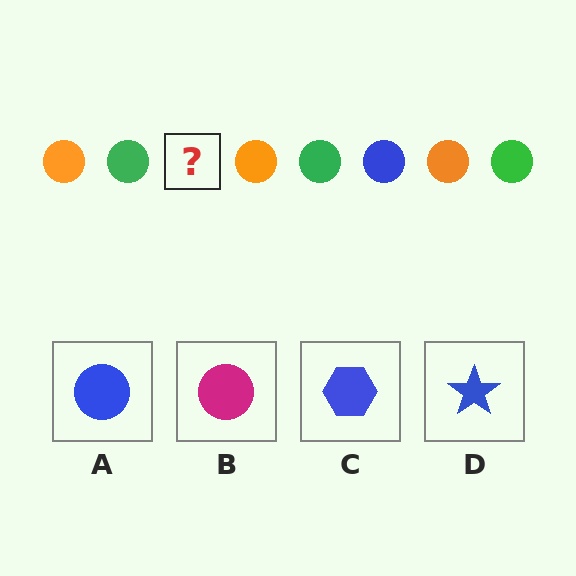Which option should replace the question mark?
Option A.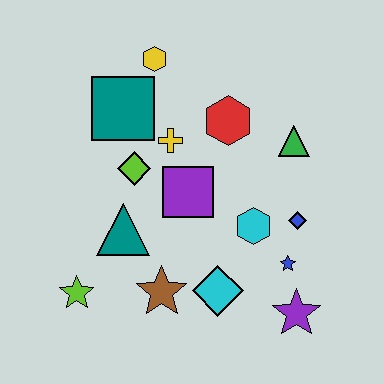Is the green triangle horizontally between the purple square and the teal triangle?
No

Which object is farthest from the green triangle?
The lime star is farthest from the green triangle.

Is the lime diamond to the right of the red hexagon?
No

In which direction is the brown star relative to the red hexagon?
The brown star is below the red hexagon.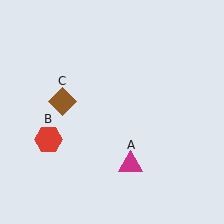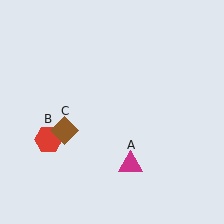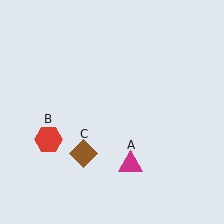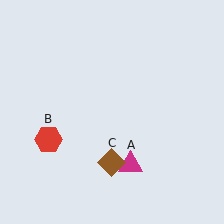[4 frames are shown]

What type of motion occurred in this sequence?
The brown diamond (object C) rotated counterclockwise around the center of the scene.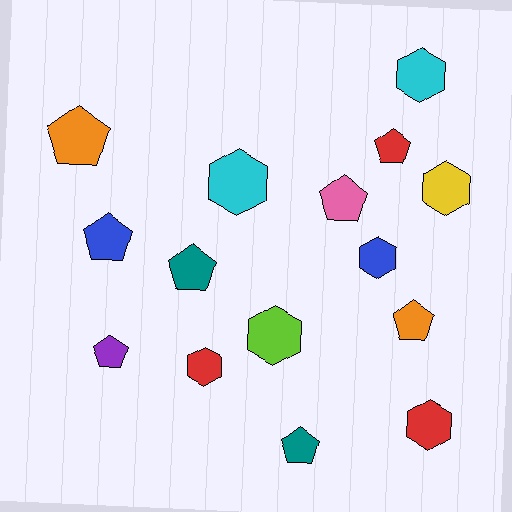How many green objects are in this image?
There are no green objects.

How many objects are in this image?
There are 15 objects.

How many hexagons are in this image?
There are 7 hexagons.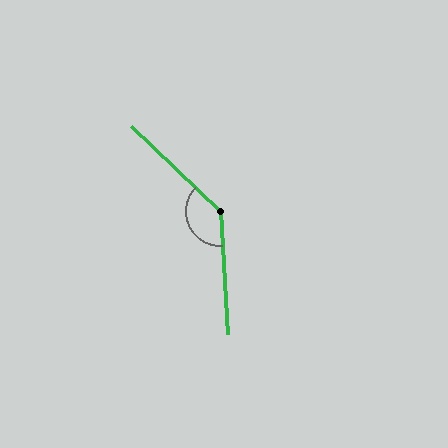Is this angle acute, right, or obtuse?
It is obtuse.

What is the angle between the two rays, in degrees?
Approximately 137 degrees.